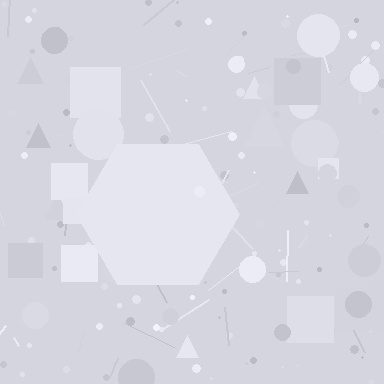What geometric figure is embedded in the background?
A hexagon is embedded in the background.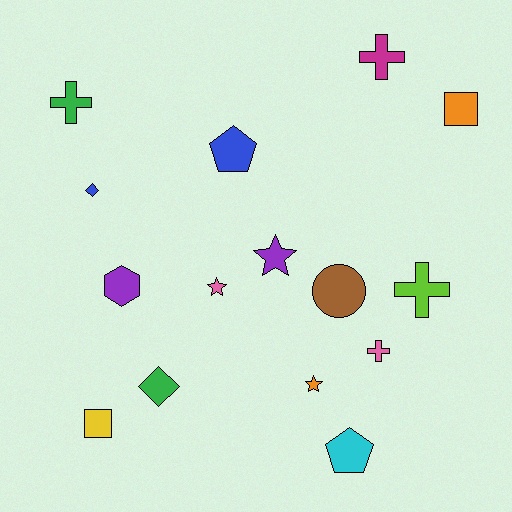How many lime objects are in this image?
There is 1 lime object.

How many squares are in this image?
There are 2 squares.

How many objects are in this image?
There are 15 objects.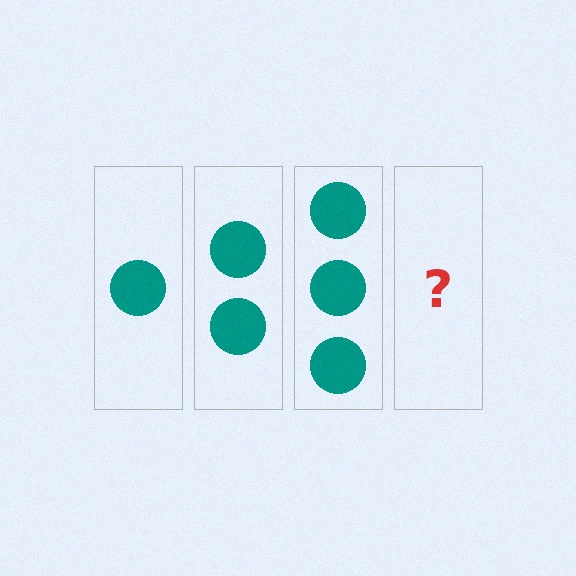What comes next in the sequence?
The next element should be 4 circles.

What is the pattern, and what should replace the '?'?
The pattern is that each step adds one more circle. The '?' should be 4 circles.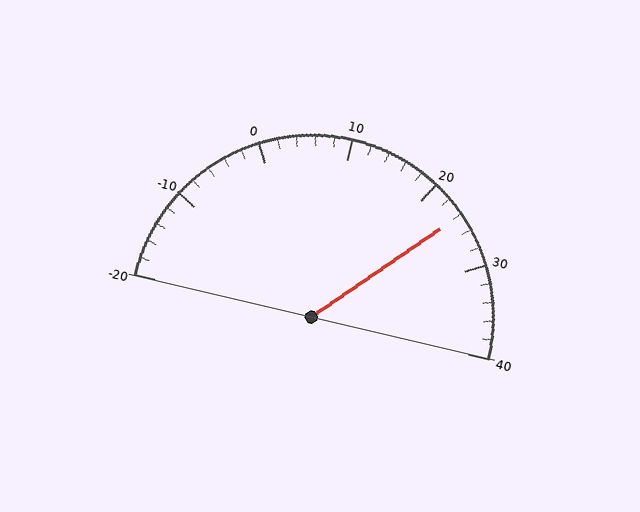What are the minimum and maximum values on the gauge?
The gauge ranges from -20 to 40.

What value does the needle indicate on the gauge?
The needle indicates approximately 24.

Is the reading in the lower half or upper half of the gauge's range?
The reading is in the upper half of the range (-20 to 40).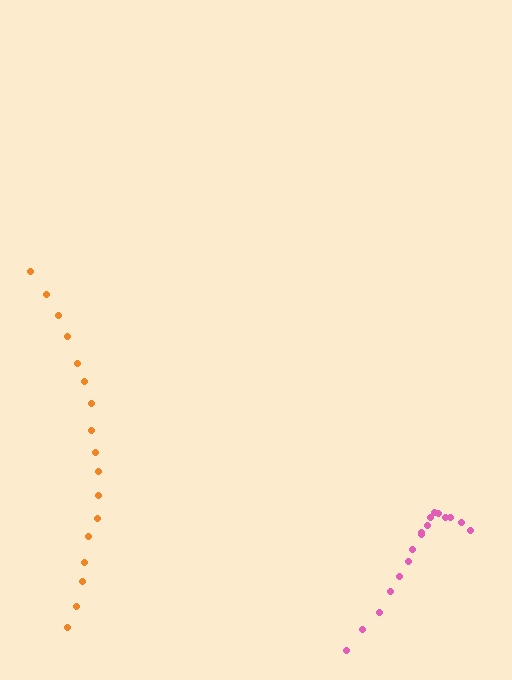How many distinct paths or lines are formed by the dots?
There are 2 distinct paths.